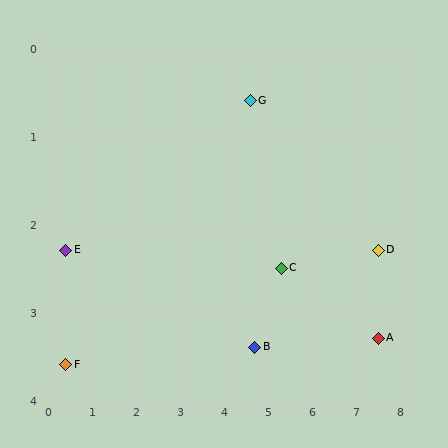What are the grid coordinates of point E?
Point E is at approximately (0.4, 2.3).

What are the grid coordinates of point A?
Point A is at approximately (7.5, 3.3).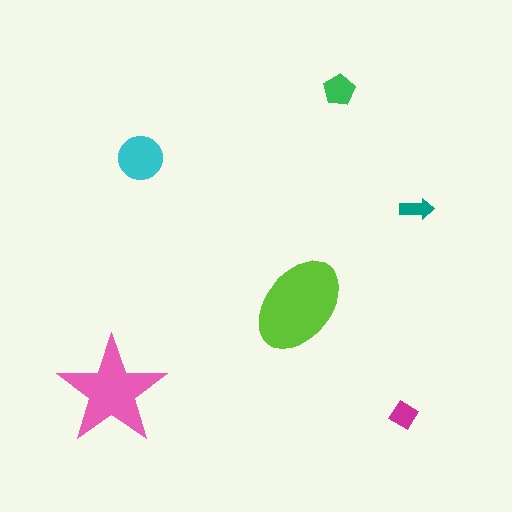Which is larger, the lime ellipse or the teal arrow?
The lime ellipse.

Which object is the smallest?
The teal arrow.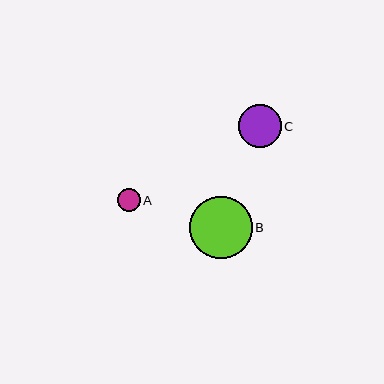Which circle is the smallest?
Circle A is the smallest with a size of approximately 23 pixels.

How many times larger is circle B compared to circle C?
Circle B is approximately 1.4 times the size of circle C.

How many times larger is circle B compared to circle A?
Circle B is approximately 2.7 times the size of circle A.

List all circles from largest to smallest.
From largest to smallest: B, C, A.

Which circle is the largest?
Circle B is the largest with a size of approximately 62 pixels.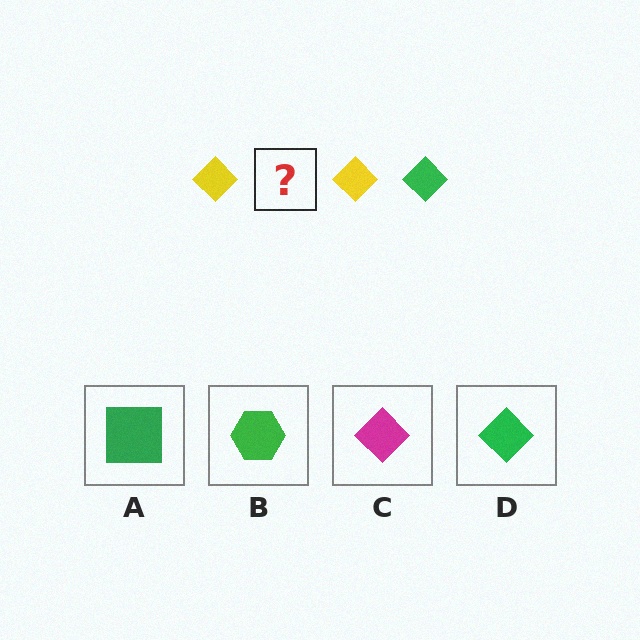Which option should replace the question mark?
Option D.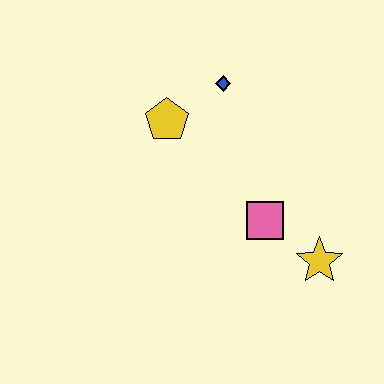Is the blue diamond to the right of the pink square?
No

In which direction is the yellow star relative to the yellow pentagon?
The yellow star is to the right of the yellow pentagon.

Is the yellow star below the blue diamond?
Yes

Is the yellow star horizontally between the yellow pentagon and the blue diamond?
No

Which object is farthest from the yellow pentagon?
The yellow star is farthest from the yellow pentagon.